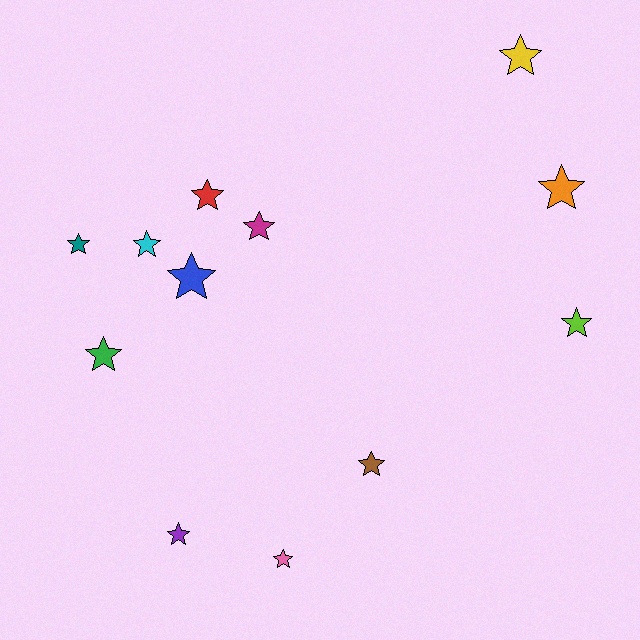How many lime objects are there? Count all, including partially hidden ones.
There is 1 lime object.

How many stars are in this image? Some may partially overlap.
There are 12 stars.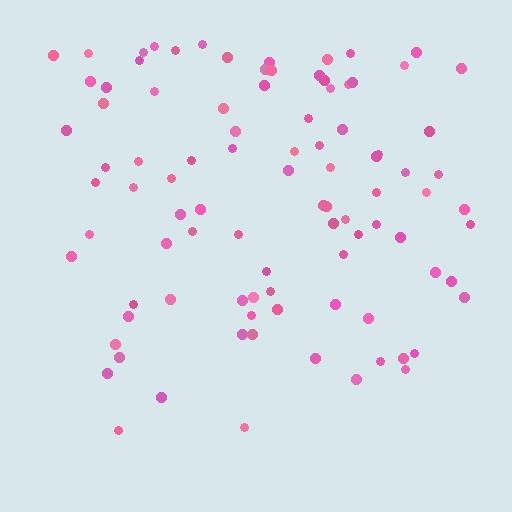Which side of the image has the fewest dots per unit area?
The bottom.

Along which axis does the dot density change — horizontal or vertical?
Vertical.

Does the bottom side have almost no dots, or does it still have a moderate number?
Still a moderate number, just noticeably fewer than the top.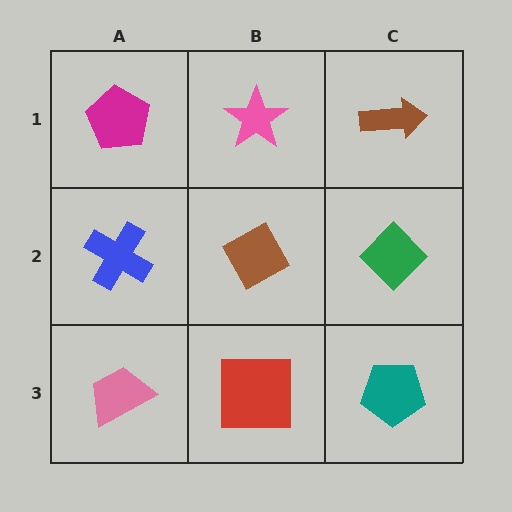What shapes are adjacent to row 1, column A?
A blue cross (row 2, column A), a pink star (row 1, column B).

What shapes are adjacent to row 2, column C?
A brown arrow (row 1, column C), a teal pentagon (row 3, column C), a brown diamond (row 2, column B).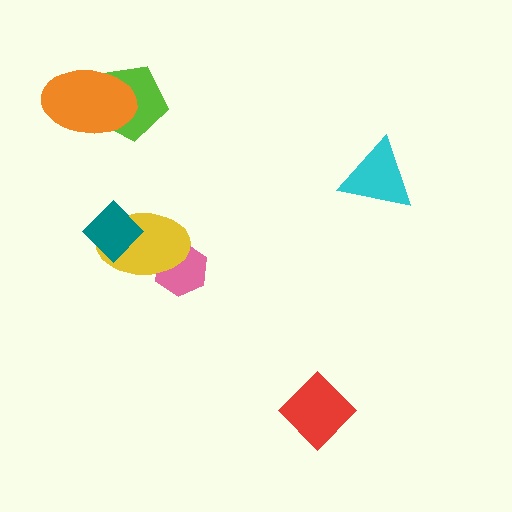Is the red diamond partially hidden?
No, no other shape covers it.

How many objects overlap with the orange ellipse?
1 object overlaps with the orange ellipse.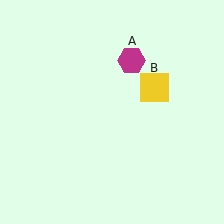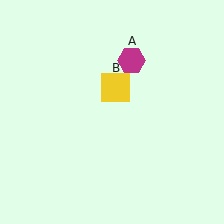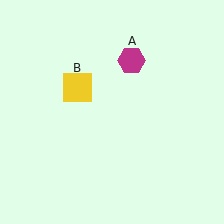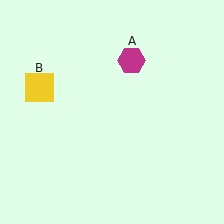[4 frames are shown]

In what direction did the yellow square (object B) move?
The yellow square (object B) moved left.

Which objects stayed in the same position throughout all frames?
Magenta hexagon (object A) remained stationary.